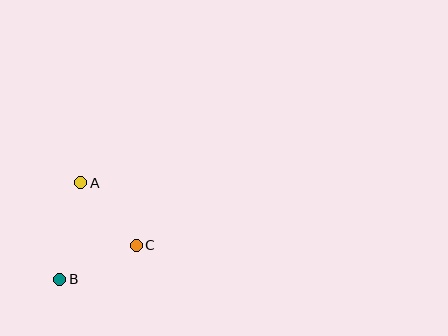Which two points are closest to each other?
Points A and C are closest to each other.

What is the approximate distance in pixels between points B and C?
The distance between B and C is approximately 84 pixels.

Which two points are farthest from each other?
Points A and B are farthest from each other.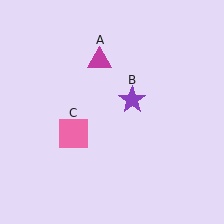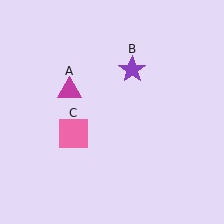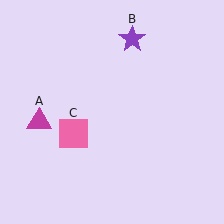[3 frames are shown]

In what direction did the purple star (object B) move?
The purple star (object B) moved up.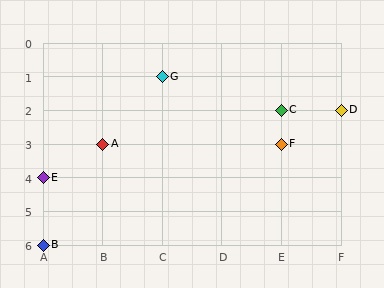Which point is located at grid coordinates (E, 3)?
Point F is at (E, 3).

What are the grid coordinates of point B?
Point B is at grid coordinates (A, 6).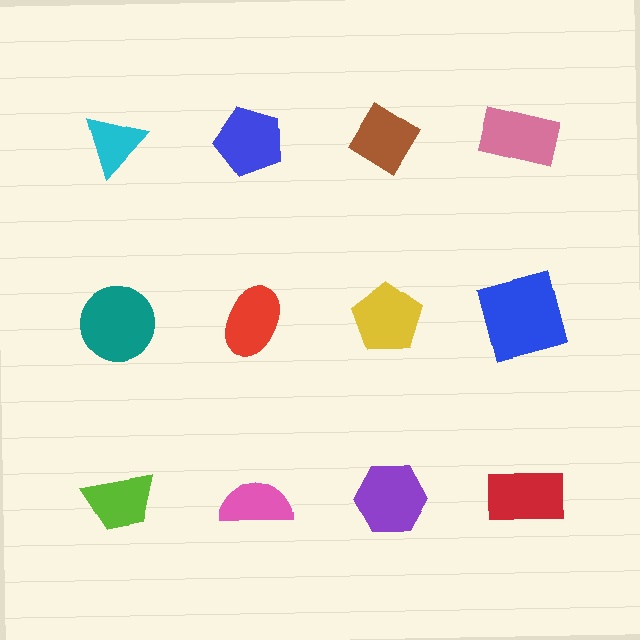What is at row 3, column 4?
A red rectangle.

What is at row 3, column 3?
A purple hexagon.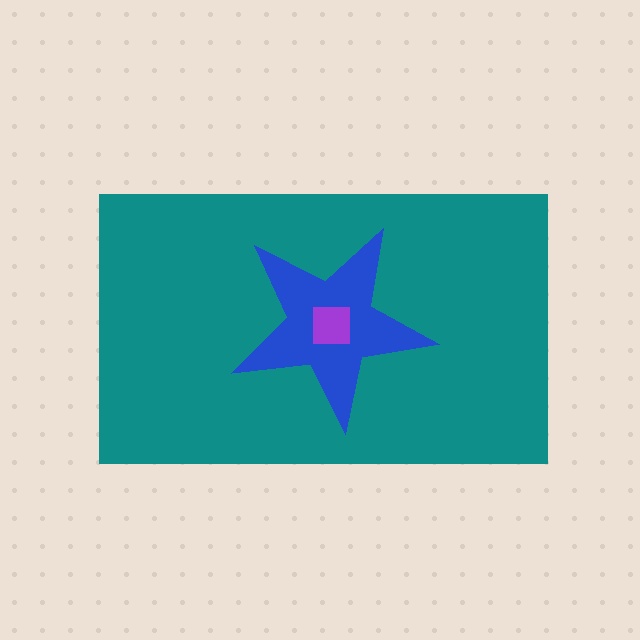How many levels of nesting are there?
3.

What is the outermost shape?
The teal rectangle.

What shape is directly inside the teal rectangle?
The blue star.